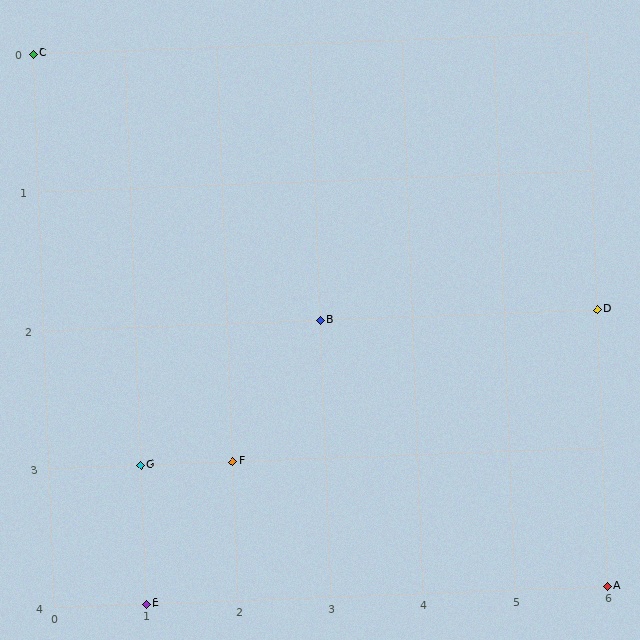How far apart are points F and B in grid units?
Points F and B are 1 column and 1 row apart (about 1.4 grid units diagonally).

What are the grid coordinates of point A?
Point A is at grid coordinates (6, 4).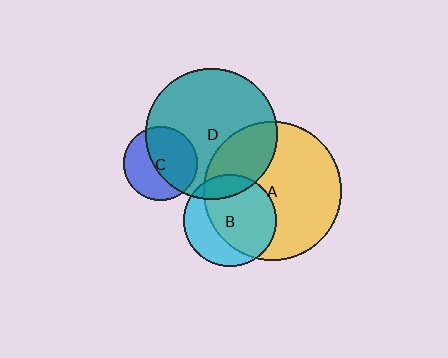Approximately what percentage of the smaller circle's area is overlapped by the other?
Approximately 55%.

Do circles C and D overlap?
Yes.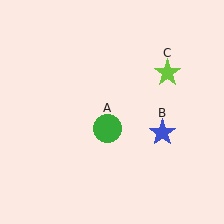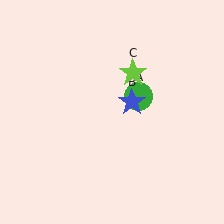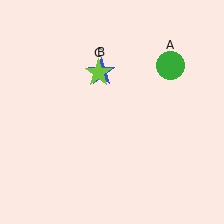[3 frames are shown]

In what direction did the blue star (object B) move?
The blue star (object B) moved up and to the left.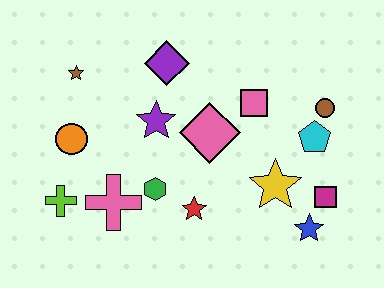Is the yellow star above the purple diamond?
No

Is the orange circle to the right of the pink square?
No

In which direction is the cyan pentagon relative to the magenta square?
The cyan pentagon is above the magenta square.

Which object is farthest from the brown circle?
The lime cross is farthest from the brown circle.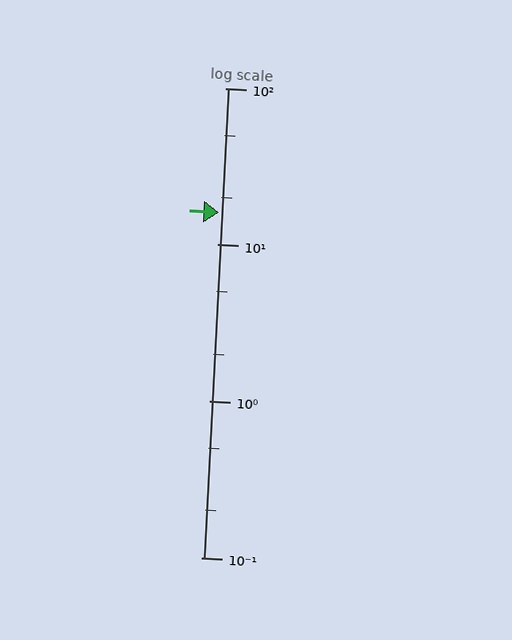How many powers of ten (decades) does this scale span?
The scale spans 3 decades, from 0.1 to 100.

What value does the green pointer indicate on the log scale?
The pointer indicates approximately 16.